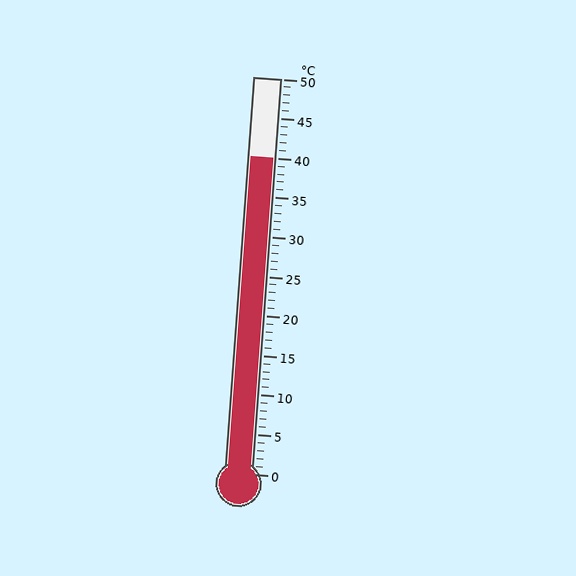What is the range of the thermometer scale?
The thermometer scale ranges from 0°C to 50°C.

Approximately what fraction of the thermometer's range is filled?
The thermometer is filled to approximately 80% of its range.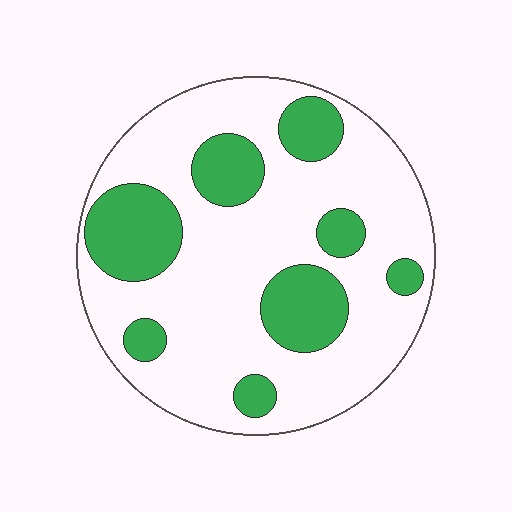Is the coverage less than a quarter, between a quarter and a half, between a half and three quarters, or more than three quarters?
Between a quarter and a half.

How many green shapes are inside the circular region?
8.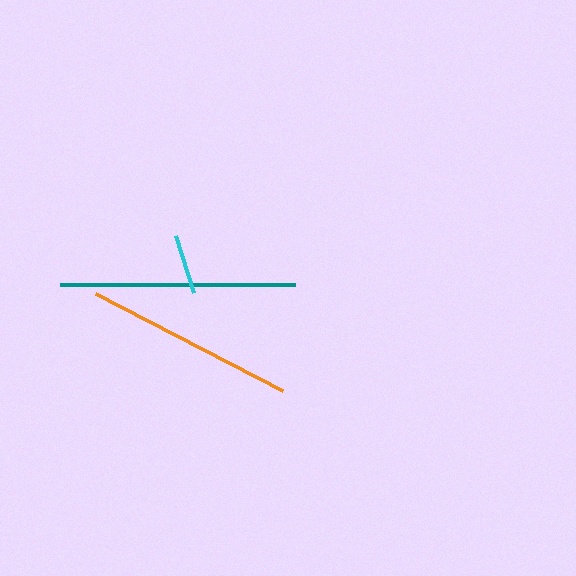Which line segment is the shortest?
The cyan line is the shortest at approximately 60 pixels.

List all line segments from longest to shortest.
From longest to shortest: teal, orange, cyan.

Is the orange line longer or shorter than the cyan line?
The orange line is longer than the cyan line.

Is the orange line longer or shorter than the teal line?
The teal line is longer than the orange line.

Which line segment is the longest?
The teal line is the longest at approximately 234 pixels.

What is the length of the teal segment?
The teal segment is approximately 234 pixels long.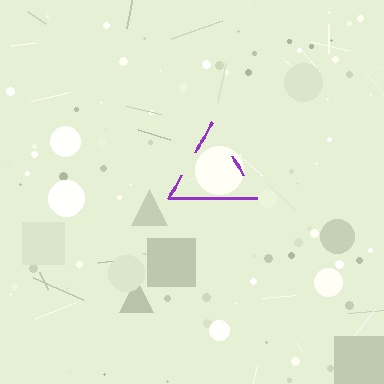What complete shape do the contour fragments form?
The contour fragments form a triangle.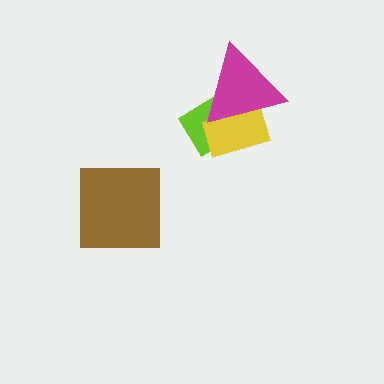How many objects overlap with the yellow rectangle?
2 objects overlap with the yellow rectangle.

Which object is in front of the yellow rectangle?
The magenta triangle is in front of the yellow rectangle.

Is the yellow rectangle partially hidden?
Yes, it is partially covered by another shape.